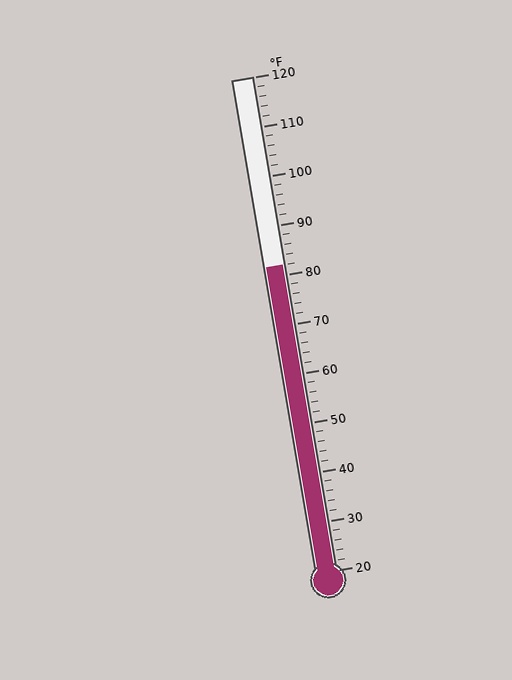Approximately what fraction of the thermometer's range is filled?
The thermometer is filled to approximately 60% of its range.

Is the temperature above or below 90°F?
The temperature is below 90°F.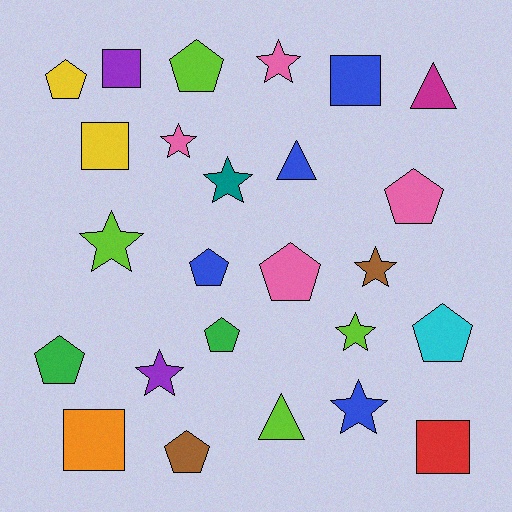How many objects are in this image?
There are 25 objects.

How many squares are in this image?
There are 5 squares.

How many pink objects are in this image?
There are 4 pink objects.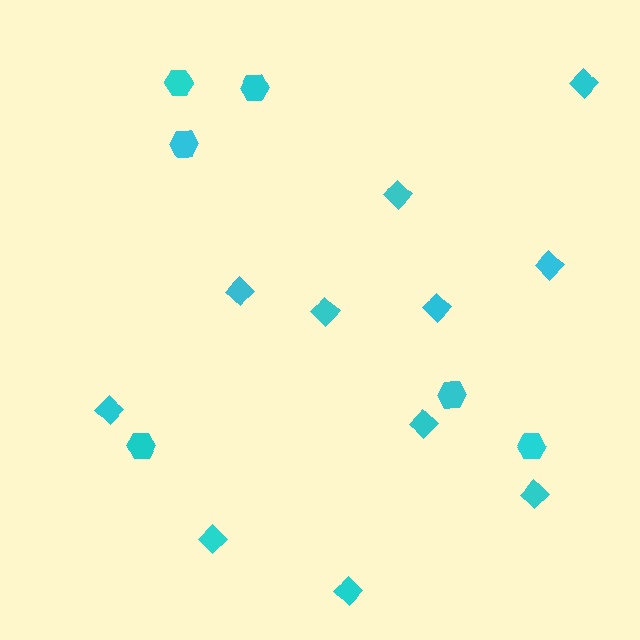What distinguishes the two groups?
There are 2 groups: one group of diamonds (11) and one group of hexagons (6).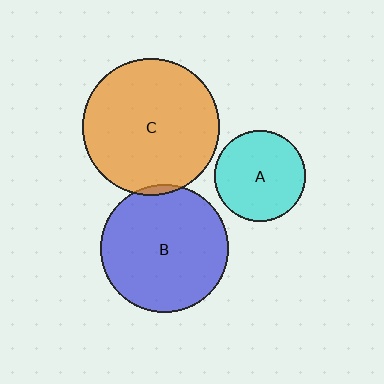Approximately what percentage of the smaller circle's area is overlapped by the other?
Approximately 5%.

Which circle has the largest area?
Circle C (orange).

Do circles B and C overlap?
Yes.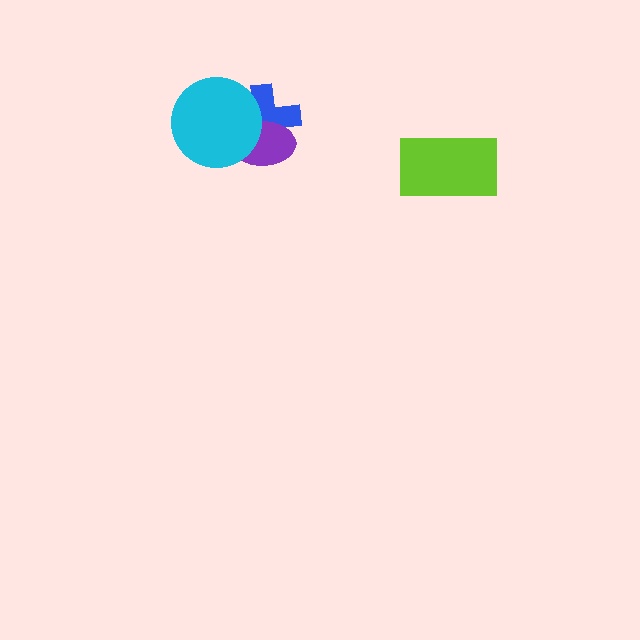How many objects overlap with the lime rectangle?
0 objects overlap with the lime rectangle.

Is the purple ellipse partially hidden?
Yes, it is partially covered by another shape.